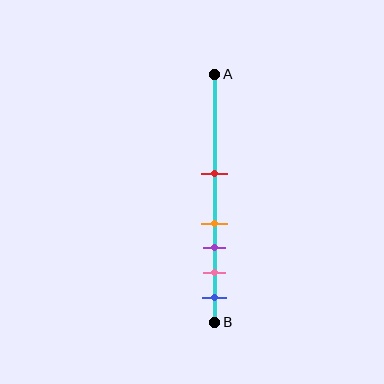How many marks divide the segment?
There are 5 marks dividing the segment.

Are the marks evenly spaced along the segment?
No, the marks are not evenly spaced.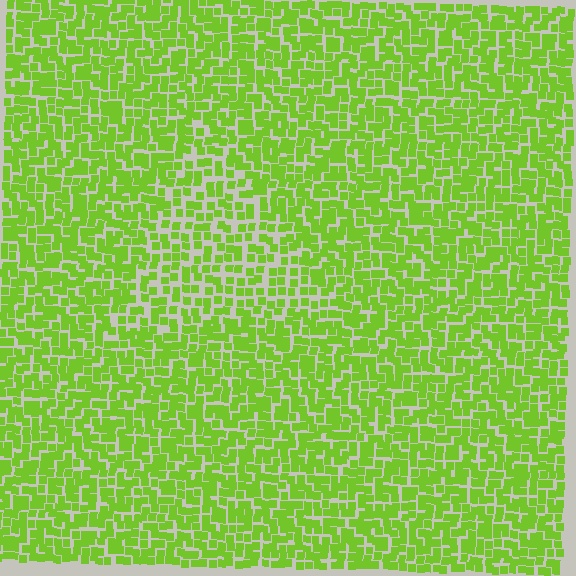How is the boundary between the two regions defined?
The boundary is defined by a change in element density (approximately 1.5x ratio). All elements are the same color, size, and shape.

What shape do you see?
I see a triangle.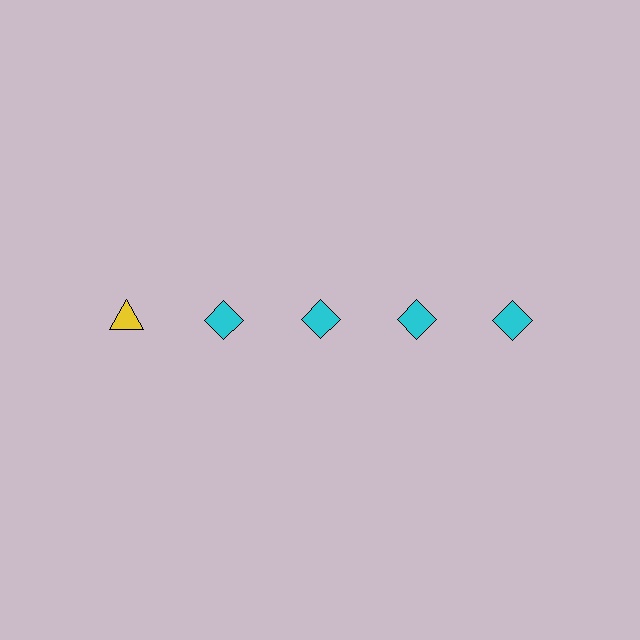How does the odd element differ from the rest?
It differs in both color (yellow instead of cyan) and shape (triangle instead of diamond).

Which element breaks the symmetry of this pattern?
The yellow triangle in the top row, leftmost column breaks the symmetry. All other shapes are cyan diamonds.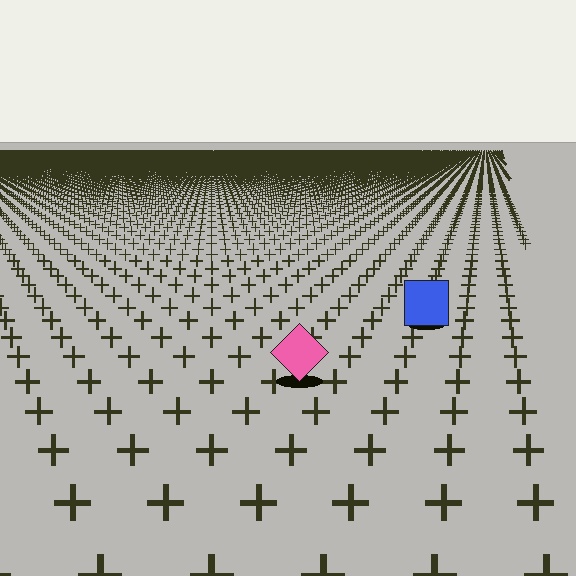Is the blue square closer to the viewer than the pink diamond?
No. The pink diamond is closer — you can tell from the texture gradient: the ground texture is coarser near it.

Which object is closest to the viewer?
The pink diamond is closest. The texture marks near it are larger and more spread out.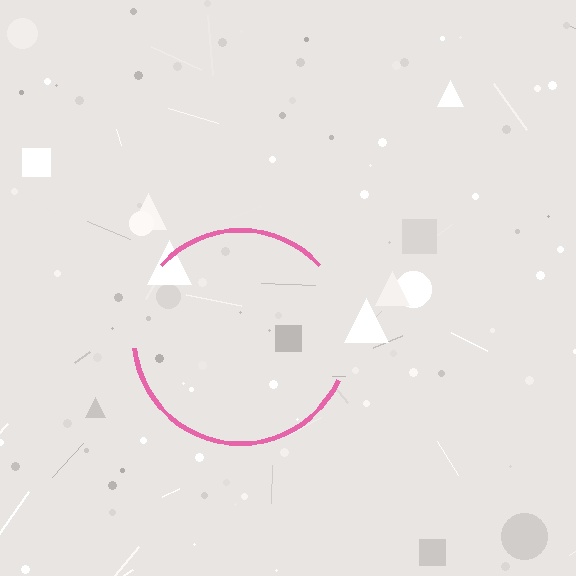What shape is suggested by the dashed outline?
The dashed outline suggests a circle.